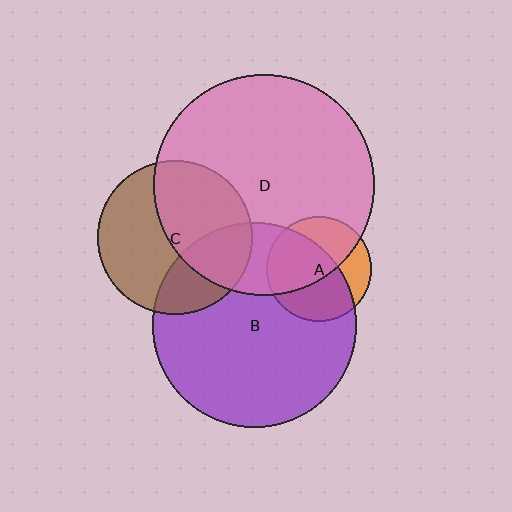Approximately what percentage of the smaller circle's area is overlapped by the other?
Approximately 30%.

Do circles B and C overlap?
Yes.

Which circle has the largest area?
Circle D (pink).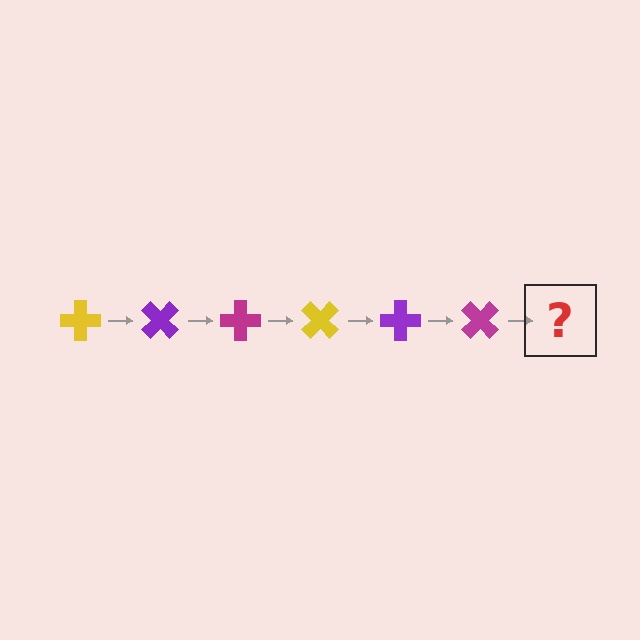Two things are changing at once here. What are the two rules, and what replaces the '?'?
The two rules are that it rotates 45 degrees each step and the color cycles through yellow, purple, and magenta. The '?' should be a yellow cross, rotated 270 degrees from the start.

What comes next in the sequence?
The next element should be a yellow cross, rotated 270 degrees from the start.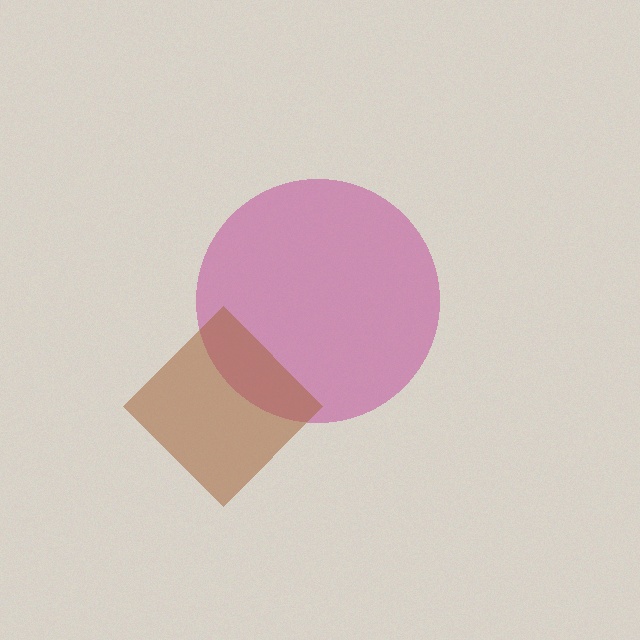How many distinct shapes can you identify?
There are 2 distinct shapes: a magenta circle, a brown diamond.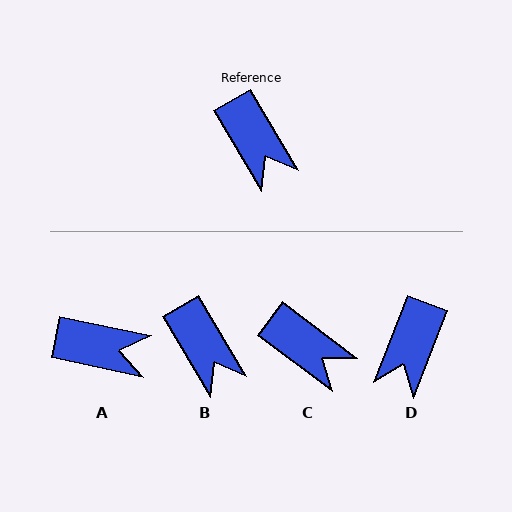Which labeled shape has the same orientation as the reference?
B.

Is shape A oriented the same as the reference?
No, it is off by about 48 degrees.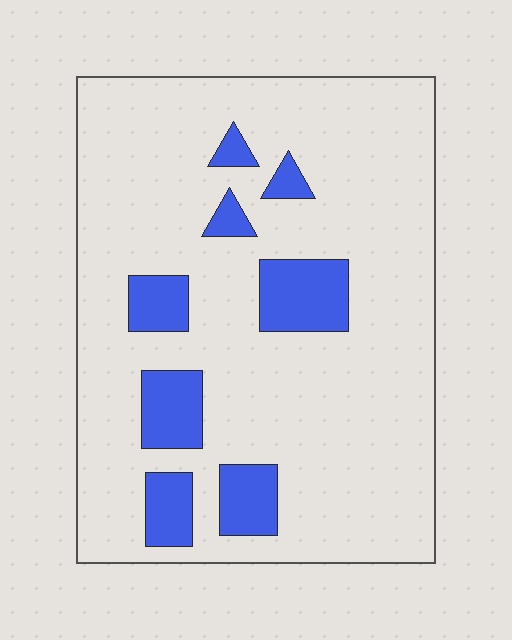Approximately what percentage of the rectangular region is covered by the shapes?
Approximately 15%.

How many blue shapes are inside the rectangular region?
8.